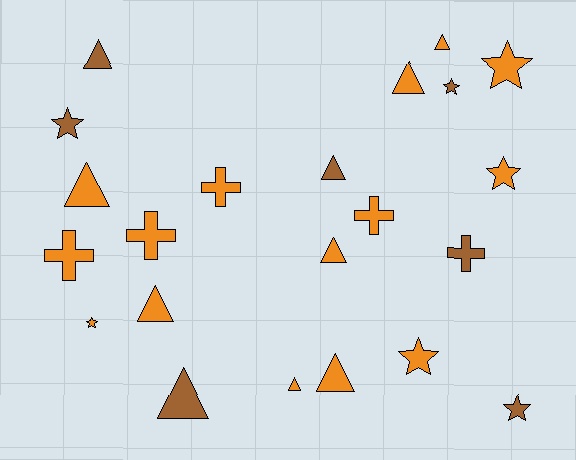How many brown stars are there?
There are 3 brown stars.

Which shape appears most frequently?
Triangle, with 10 objects.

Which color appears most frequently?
Orange, with 15 objects.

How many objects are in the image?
There are 22 objects.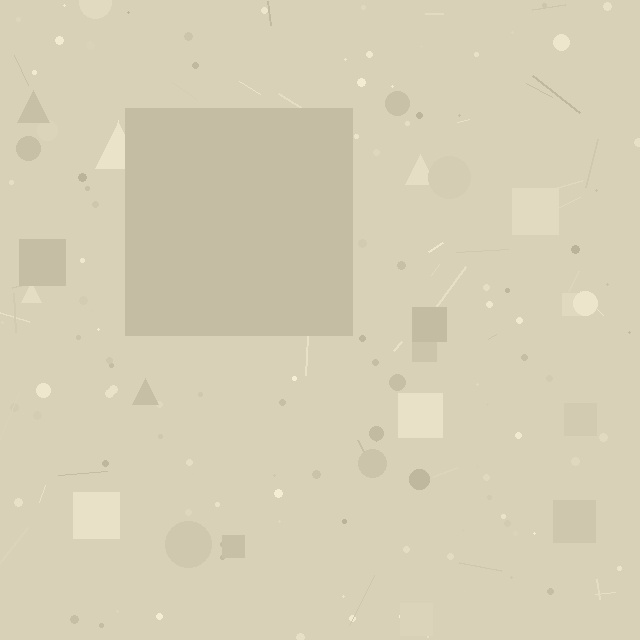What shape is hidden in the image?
A square is hidden in the image.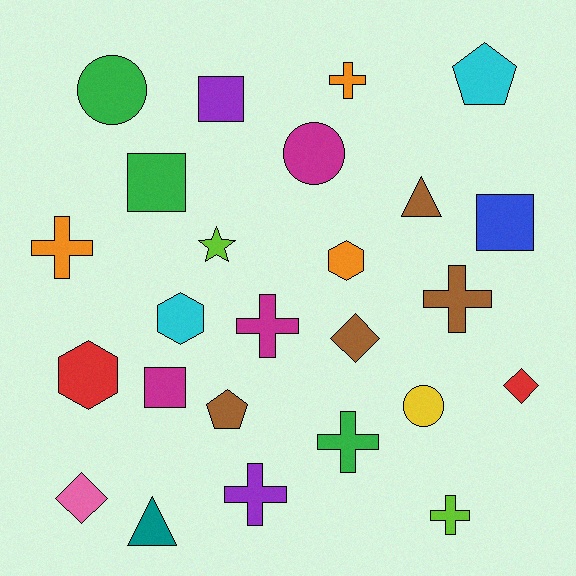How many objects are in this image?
There are 25 objects.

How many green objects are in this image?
There are 3 green objects.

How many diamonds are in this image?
There are 3 diamonds.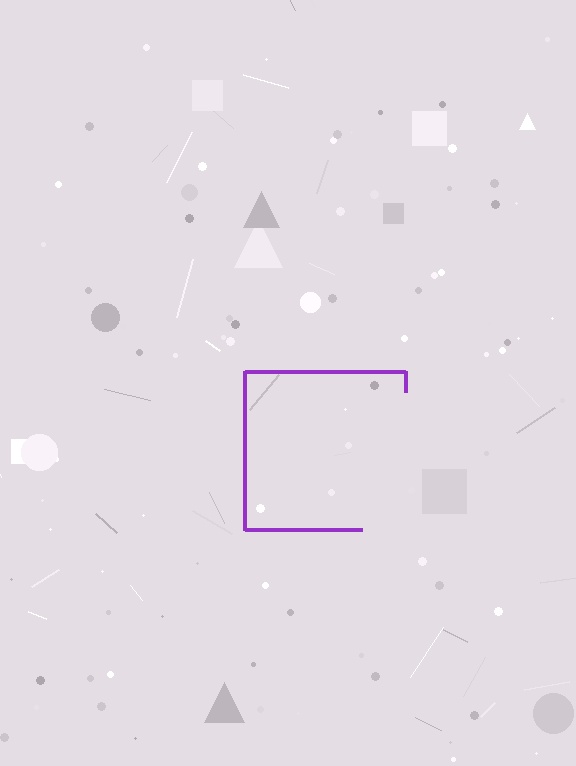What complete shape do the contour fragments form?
The contour fragments form a square.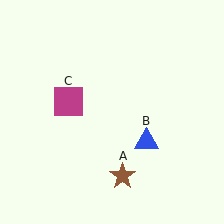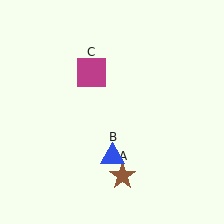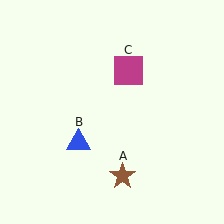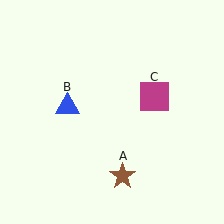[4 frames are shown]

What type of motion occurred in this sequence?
The blue triangle (object B), magenta square (object C) rotated clockwise around the center of the scene.